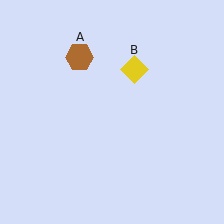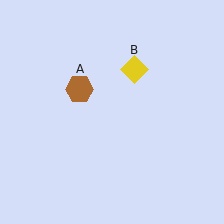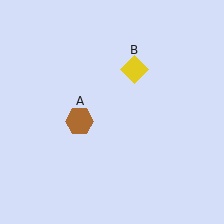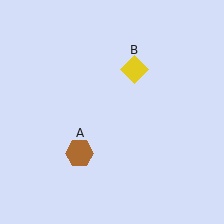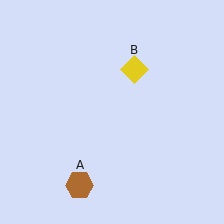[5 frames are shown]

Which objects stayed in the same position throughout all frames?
Yellow diamond (object B) remained stationary.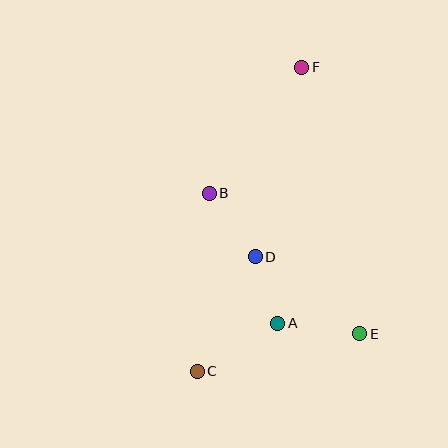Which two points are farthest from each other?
Points C and F are farthest from each other.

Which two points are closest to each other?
Points A and D are closest to each other.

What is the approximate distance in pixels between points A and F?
The distance between A and F is approximately 257 pixels.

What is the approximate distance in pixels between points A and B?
The distance between A and B is approximately 147 pixels.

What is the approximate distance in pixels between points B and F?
The distance between B and F is approximately 156 pixels.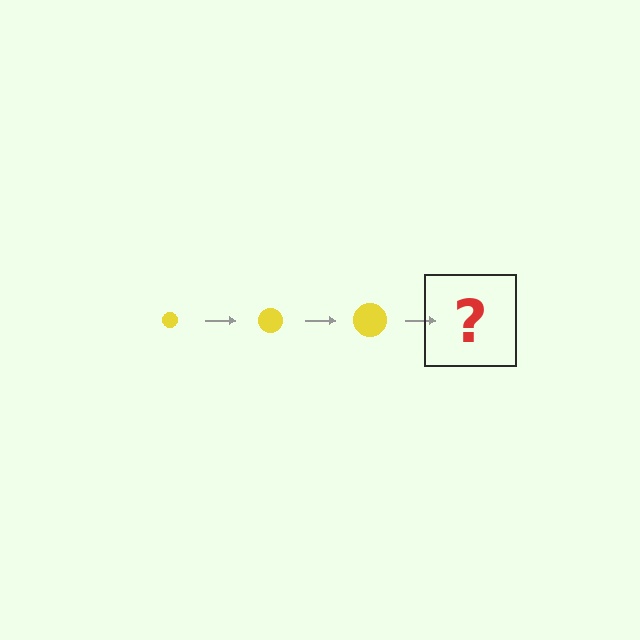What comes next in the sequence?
The next element should be a yellow circle, larger than the previous one.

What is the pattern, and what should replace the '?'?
The pattern is that the circle gets progressively larger each step. The '?' should be a yellow circle, larger than the previous one.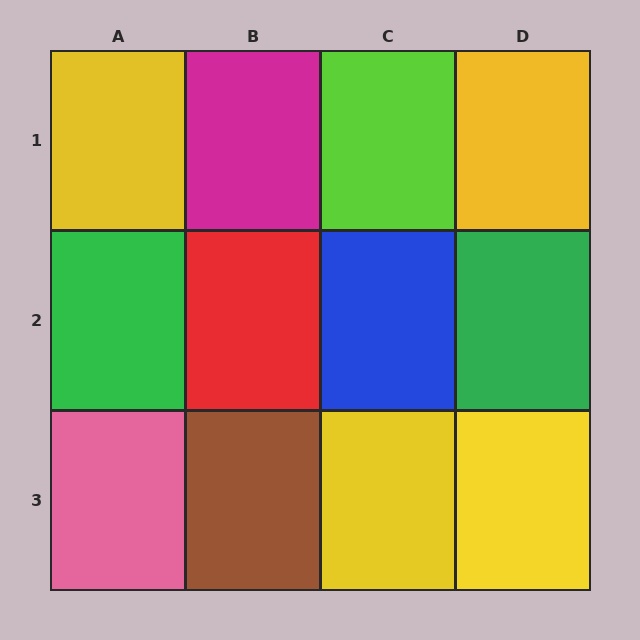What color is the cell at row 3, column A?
Pink.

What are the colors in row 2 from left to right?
Green, red, blue, green.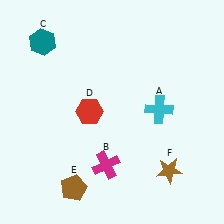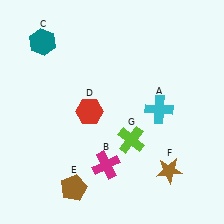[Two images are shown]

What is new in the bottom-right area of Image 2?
A lime cross (G) was added in the bottom-right area of Image 2.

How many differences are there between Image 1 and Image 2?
There is 1 difference between the two images.